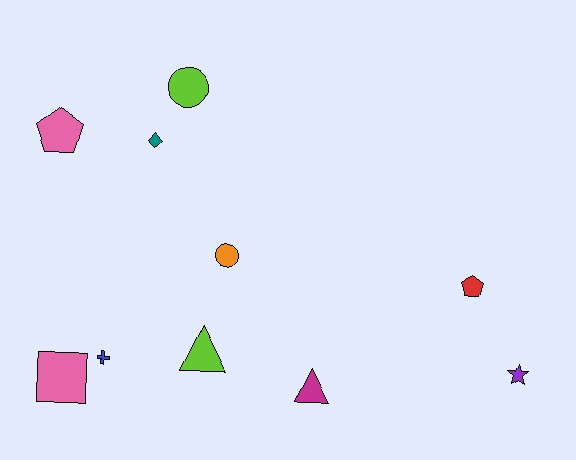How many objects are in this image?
There are 10 objects.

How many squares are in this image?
There is 1 square.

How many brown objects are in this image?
There are no brown objects.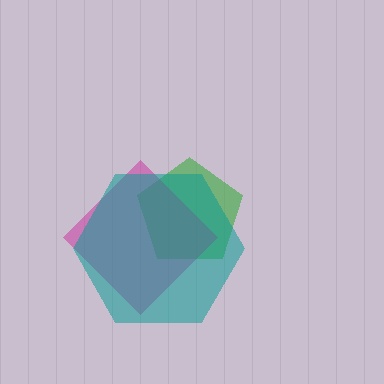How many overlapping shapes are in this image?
There are 3 overlapping shapes in the image.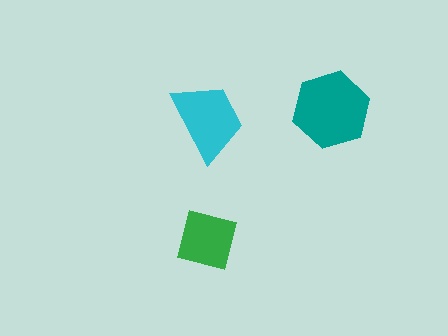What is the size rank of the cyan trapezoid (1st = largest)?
2nd.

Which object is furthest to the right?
The teal hexagon is rightmost.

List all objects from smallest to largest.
The green square, the cyan trapezoid, the teal hexagon.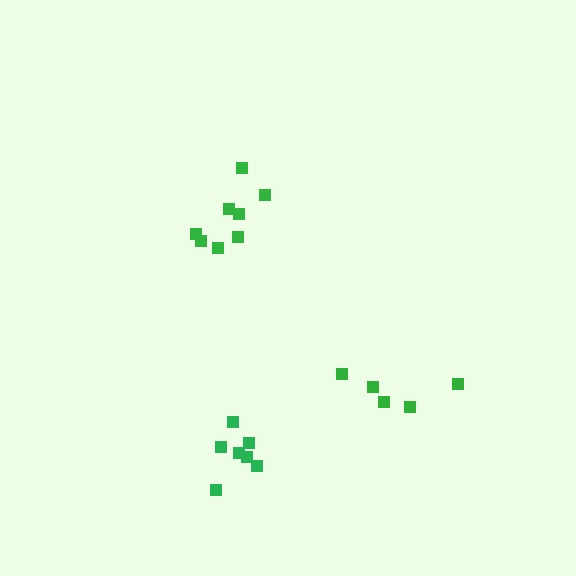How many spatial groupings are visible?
There are 3 spatial groupings.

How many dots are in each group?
Group 1: 5 dots, Group 2: 8 dots, Group 3: 7 dots (20 total).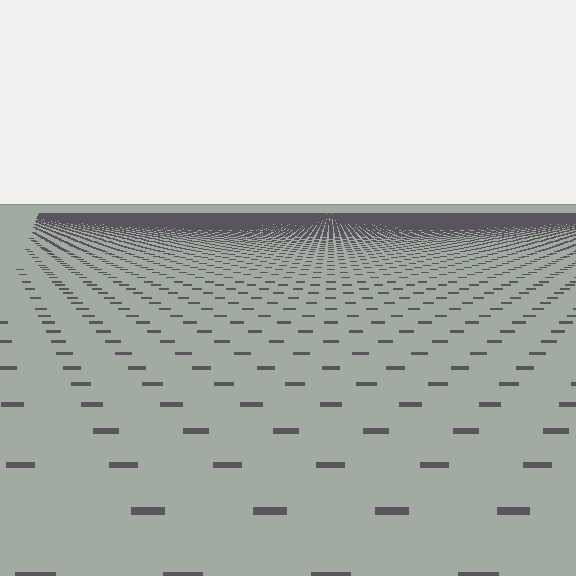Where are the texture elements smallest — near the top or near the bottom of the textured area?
Near the top.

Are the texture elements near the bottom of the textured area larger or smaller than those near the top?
Larger. Near the bottom, elements are closer to the viewer and appear at a bigger on-screen size.